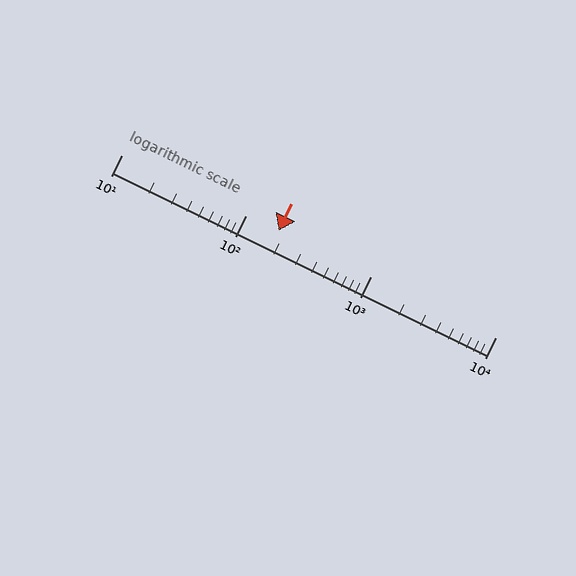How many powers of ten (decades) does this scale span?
The scale spans 3 decades, from 10 to 10000.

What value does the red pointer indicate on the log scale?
The pointer indicates approximately 180.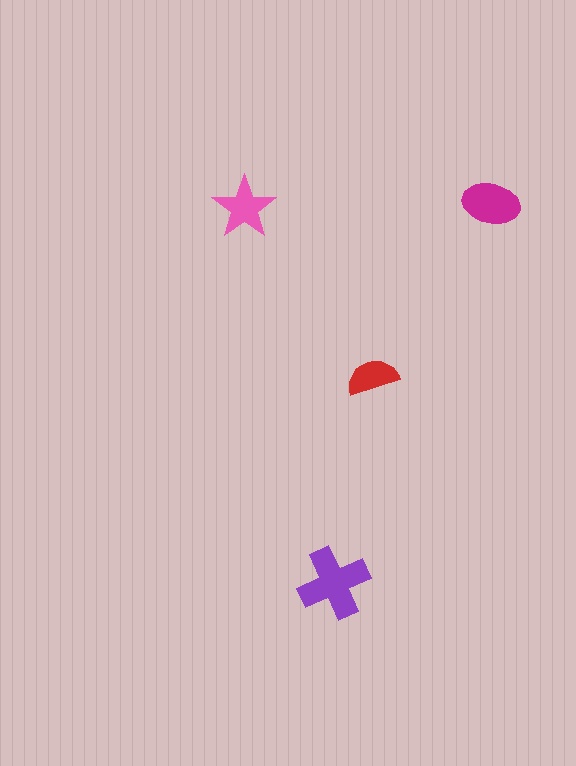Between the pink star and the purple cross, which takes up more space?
The purple cross.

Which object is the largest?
The purple cross.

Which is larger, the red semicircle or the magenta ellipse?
The magenta ellipse.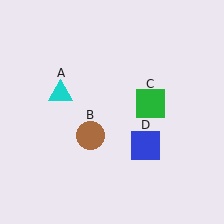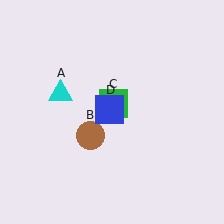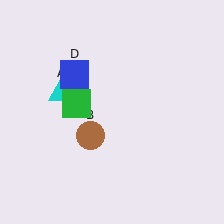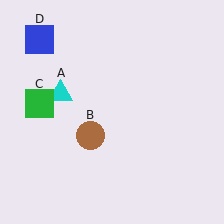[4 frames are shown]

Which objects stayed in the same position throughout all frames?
Cyan triangle (object A) and brown circle (object B) remained stationary.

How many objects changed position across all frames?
2 objects changed position: green square (object C), blue square (object D).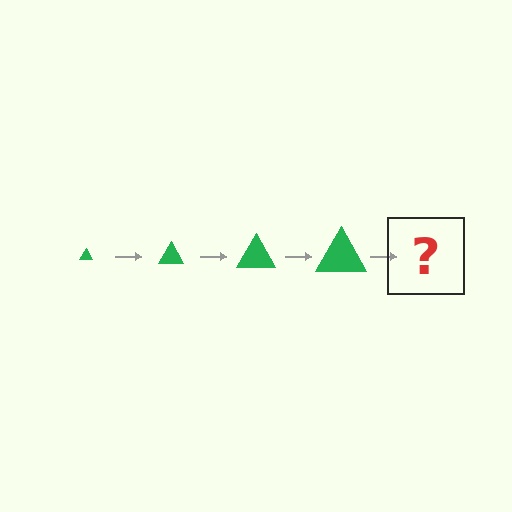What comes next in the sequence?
The next element should be a green triangle, larger than the previous one.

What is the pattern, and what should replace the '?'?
The pattern is that the triangle gets progressively larger each step. The '?' should be a green triangle, larger than the previous one.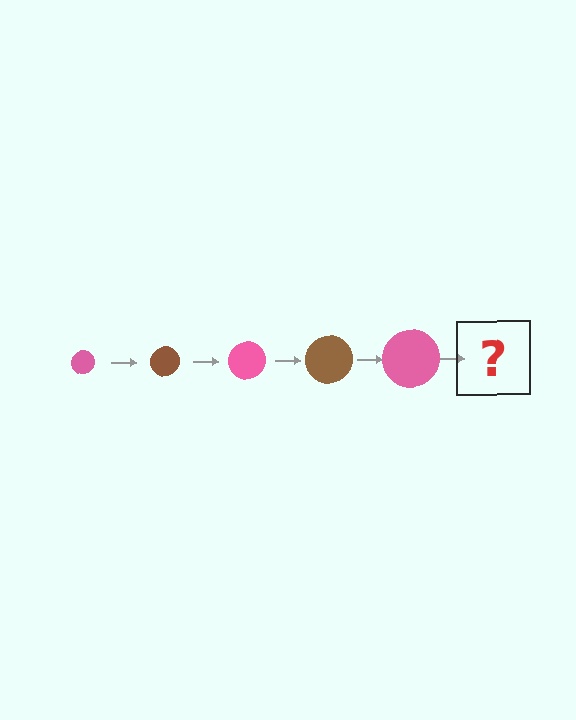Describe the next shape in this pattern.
It should be a brown circle, larger than the previous one.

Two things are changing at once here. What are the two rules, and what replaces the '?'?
The two rules are that the circle grows larger each step and the color cycles through pink and brown. The '?' should be a brown circle, larger than the previous one.